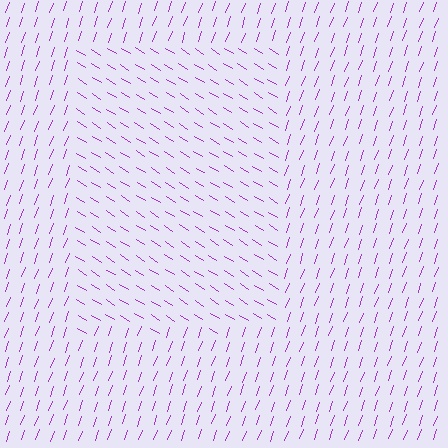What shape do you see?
I see a rectangle.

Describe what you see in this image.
The image is filled with small purple line segments. A rectangle region in the image has lines oriented differently from the surrounding lines, creating a visible texture boundary.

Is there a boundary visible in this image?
Yes, there is a texture boundary formed by a change in line orientation.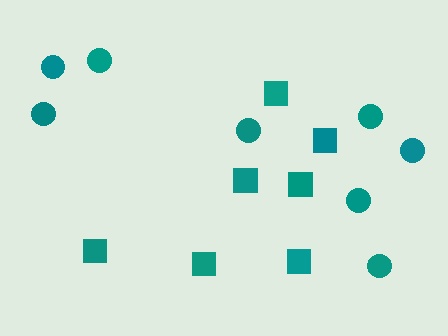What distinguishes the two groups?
There are 2 groups: one group of circles (8) and one group of squares (7).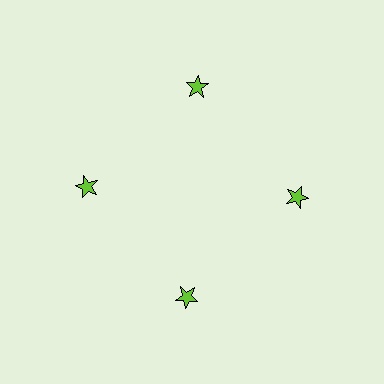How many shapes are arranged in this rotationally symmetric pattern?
There are 4 shapes, arranged in 4 groups of 1.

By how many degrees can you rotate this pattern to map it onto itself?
The pattern maps onto itself every 90 degrees of rotation.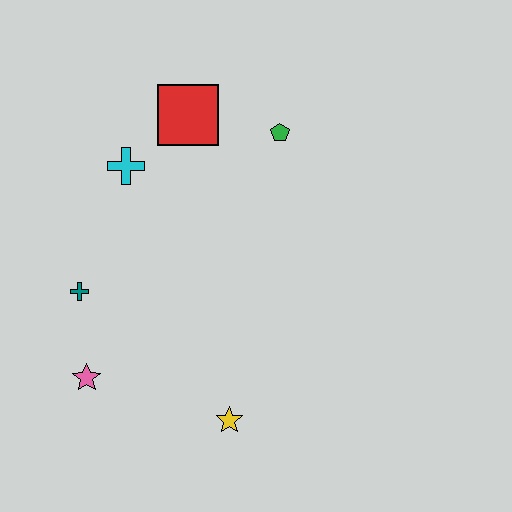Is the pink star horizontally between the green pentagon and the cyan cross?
No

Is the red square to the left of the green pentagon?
Yes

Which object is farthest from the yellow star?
The red square is farthest from the yellow star.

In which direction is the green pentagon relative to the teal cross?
The green pentagon is to the right of the teal cross.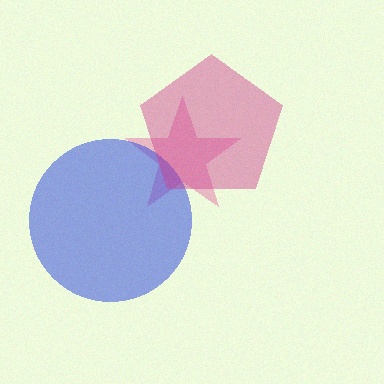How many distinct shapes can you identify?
There are 3 distinct shapes: a pink star, a blue circle, a magenta pentagon.